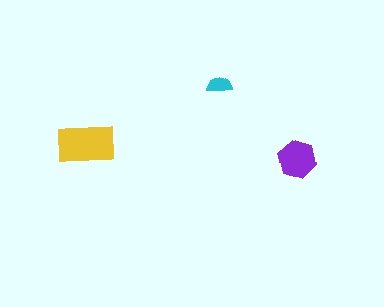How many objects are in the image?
There are 3 objects in the image.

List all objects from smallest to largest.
The cyan semicircle, the purple hexagon, the yellow rectangle.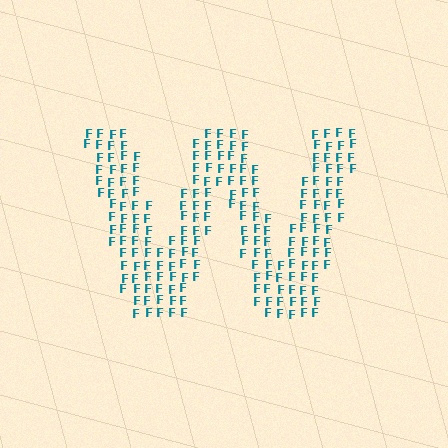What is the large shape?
The large shape is the letter W.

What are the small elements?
The small elements are letter F's.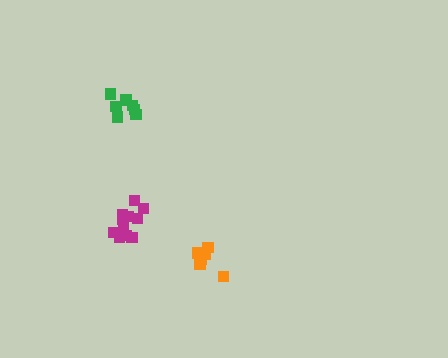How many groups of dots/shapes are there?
There are 3 groups.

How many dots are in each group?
Group 1: 11 dots, Group 2: 7 dots, Group 3: 6 dots (24 total).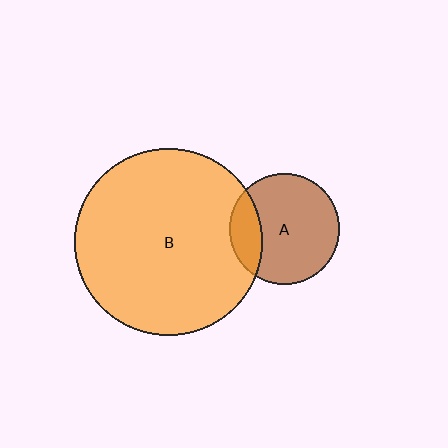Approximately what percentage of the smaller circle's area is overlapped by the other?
Approximately 20%.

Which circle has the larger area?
Circle B (orange).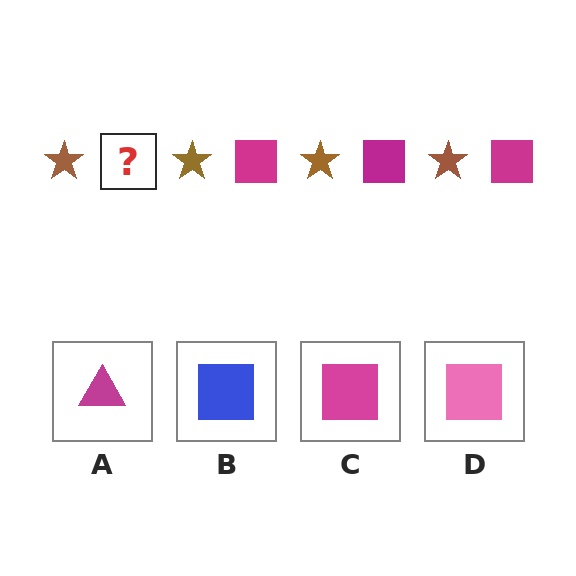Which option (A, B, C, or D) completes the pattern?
C.